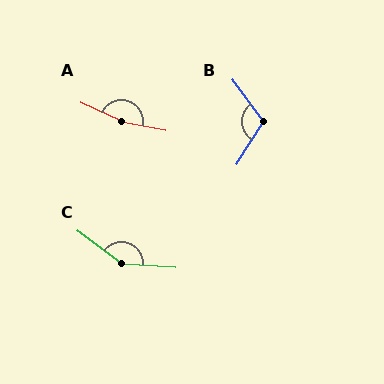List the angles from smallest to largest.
B (112°), C (147°), A (166°).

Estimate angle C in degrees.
Approximately 147 degrees.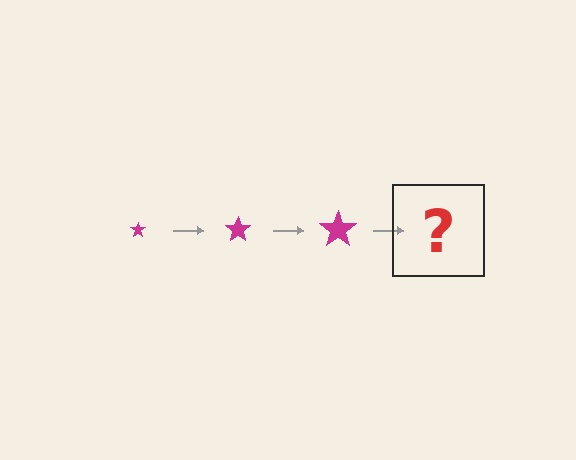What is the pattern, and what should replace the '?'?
The pattern is that the star gets progressively larger each step. The '?' should be a magenta star, larger than the previous one.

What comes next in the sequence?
The next element should be a magenta star, larger than the previous one.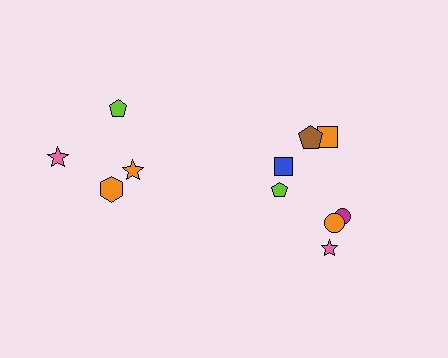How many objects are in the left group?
There are 4 objects.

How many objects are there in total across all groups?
There are 11 objects.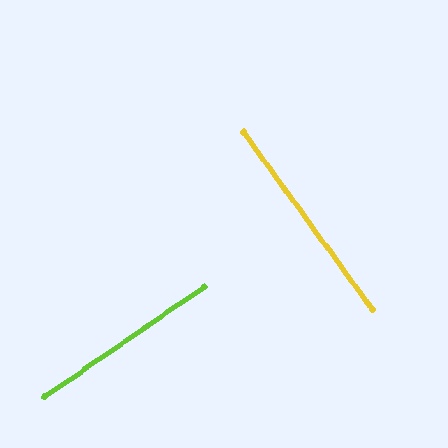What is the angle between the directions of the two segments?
Approximately 89 degrees.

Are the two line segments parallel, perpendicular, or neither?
Perpendicular — they meet at approximately 89°.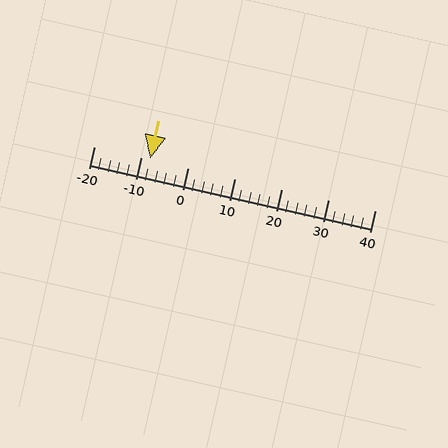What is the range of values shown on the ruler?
The ruler shows values from -20 to 40.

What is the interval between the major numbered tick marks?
The major tick marks are spaced 10 units apart.